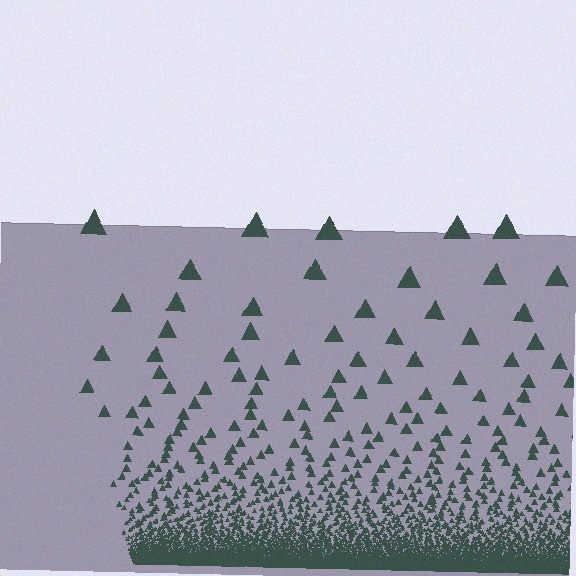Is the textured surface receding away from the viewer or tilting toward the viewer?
The surface appears to tilt toward the viewer. Texture elements get larger and sparser toward the top.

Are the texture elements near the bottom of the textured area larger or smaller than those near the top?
Smaller. The gradient is inverted — elements near the bottom are smaller and denser.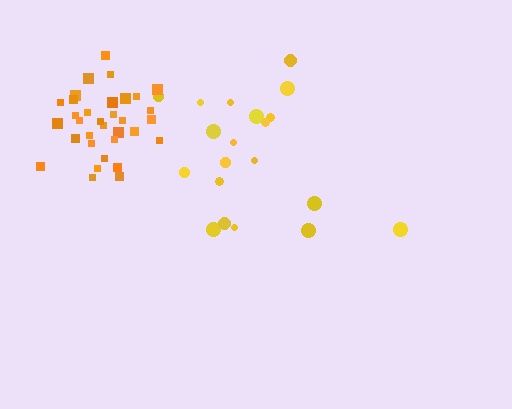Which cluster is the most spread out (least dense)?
Yellow.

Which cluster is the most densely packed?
Orange.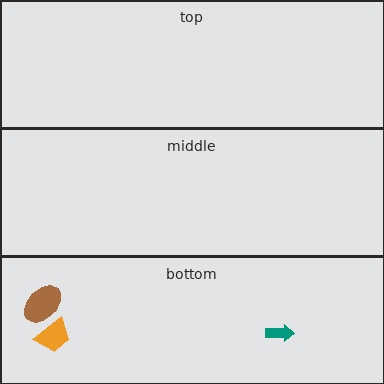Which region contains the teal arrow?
The bottom region.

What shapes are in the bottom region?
The brown ellipse, the orange trapezoid, the teal arrow.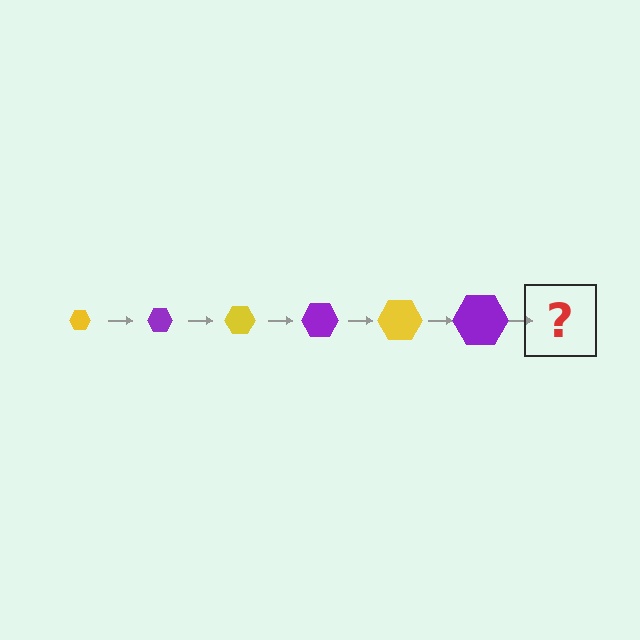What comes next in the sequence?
The next element should be a yellow hexagon, larger than the previous one.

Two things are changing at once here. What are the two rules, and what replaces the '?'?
The two rules are that the hexagon grows larger each step and the color cycles through yellow and purple. The '?' should be a yellow hexagon, larger than the previous one.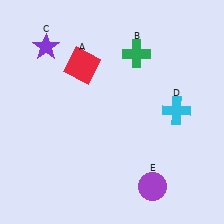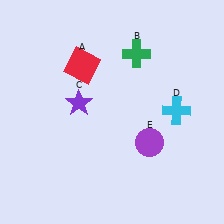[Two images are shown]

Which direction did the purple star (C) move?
The purple star (C) moved down.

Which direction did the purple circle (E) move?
The purple circle (E) moved up.